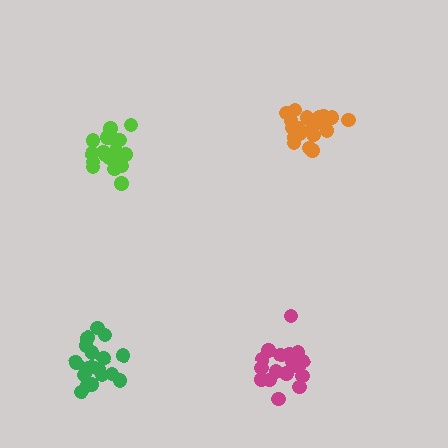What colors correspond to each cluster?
The clusters are colored: orange, lime, green, magenta.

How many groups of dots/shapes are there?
There are 4 groups.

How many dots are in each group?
Group 1: 21 dots, Group 2: 18 dots, Group 3: 18 dots, Group 4: 19 dots (76 total).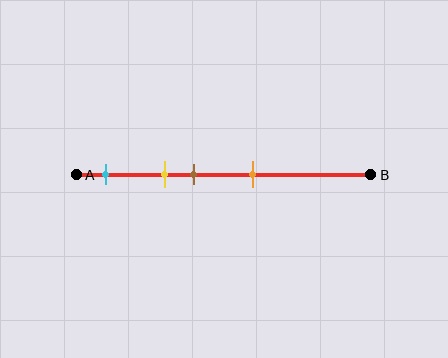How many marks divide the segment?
There are 4 marks dividing the segment.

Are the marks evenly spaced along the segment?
No, the marks are not evenly spaced.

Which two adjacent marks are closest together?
The yellow and brown marks are the closest adjacent pair.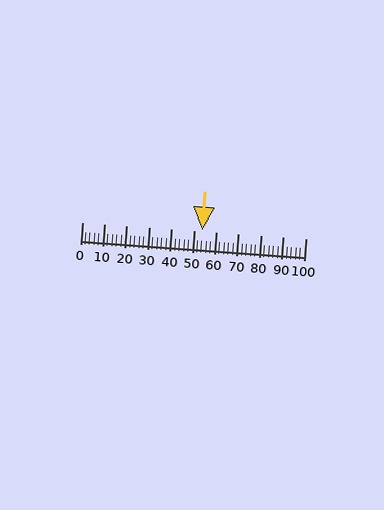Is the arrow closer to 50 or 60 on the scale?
The arrow is closer to 50.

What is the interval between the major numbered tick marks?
The major tick marks are spaced 10 units apart.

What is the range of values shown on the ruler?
The ruler shows values from 0 to 100.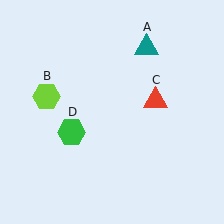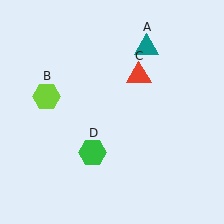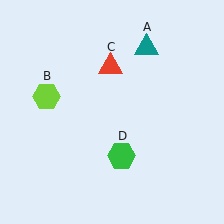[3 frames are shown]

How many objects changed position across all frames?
2 objects changed position: red triangle (object C), green hexagon (object D).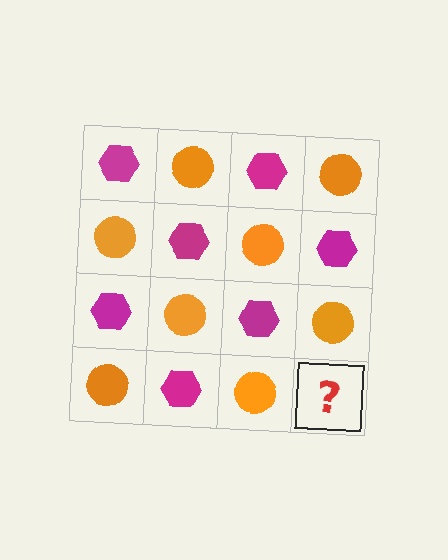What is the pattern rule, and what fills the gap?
The rule is that it alternates magenta hexagon and orange circle in a checkerboard pattern. The gap should be filled with a magenta hexagon.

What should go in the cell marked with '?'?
The missing cell should contain a magenta hexagon.